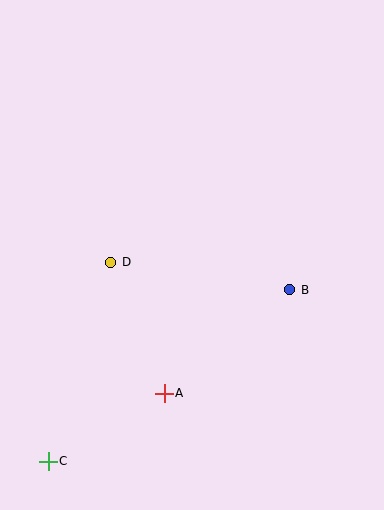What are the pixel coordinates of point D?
Point D is at (111, 262).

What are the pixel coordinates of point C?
Point C is at (48, 461).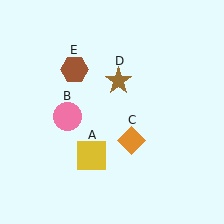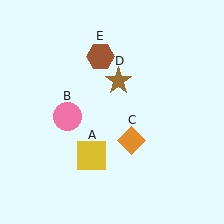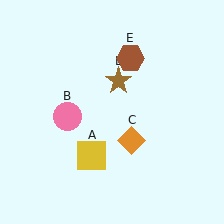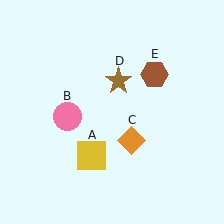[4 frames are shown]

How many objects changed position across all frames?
1 object changed position: brown hexagon (object E).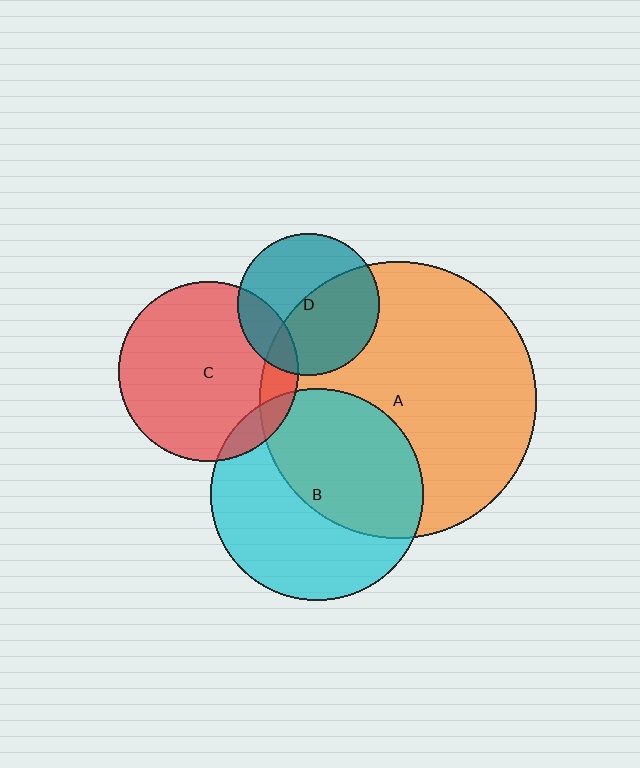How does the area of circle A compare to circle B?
Approximately 1.7 times.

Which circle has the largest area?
Circle A (orange).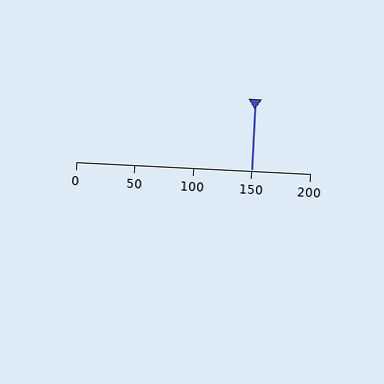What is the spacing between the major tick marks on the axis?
The major ticks are spaced 50 apart.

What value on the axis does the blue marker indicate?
The marker indicates approximately 150.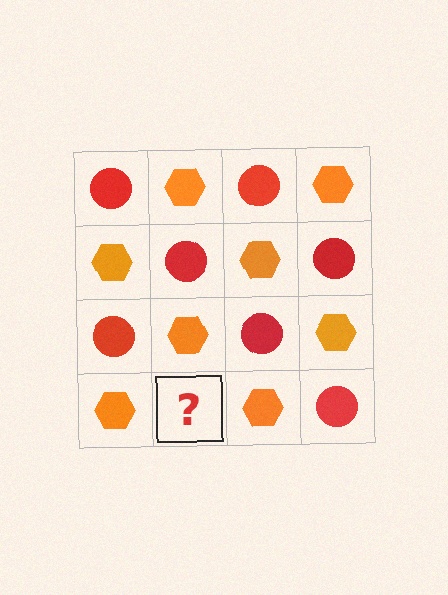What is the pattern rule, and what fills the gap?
The rule is that it alternates red circle and orange hexagon in a checkerboard pattern. The gap should be filled with a red circle.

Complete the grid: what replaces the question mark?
The question mark should be replaced with a red circle.